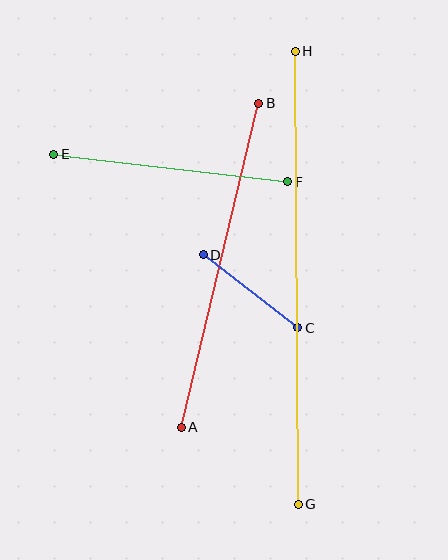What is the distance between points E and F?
The distance is approximately 236 pixels.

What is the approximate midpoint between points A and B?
The midpoint is at approximately (220, 265) pixels.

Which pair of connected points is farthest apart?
Points G and H are farthest apart.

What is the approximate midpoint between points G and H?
The midpoint is at approximately (297, 278) pixels.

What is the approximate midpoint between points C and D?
The midpoint is at approximately (250, 291) pixels.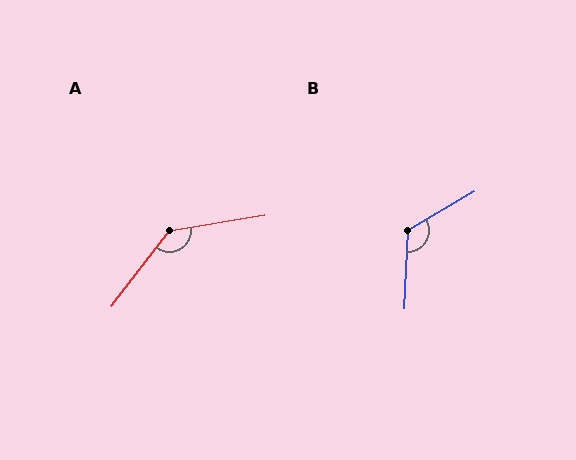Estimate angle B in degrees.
Approximately 123 degrees.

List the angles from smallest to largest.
B (123°), A (136°).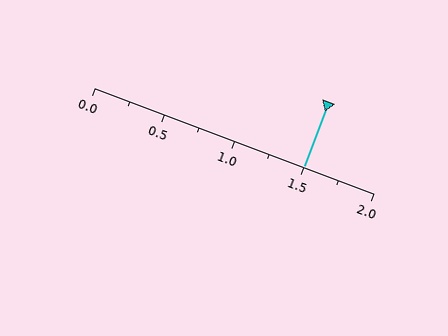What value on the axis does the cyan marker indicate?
The marker indicates approximately 1.5.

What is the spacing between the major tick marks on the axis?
The major ticks are spaced 0.5 apart.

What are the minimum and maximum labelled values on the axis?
The axis runs from 0.0 to 2.0.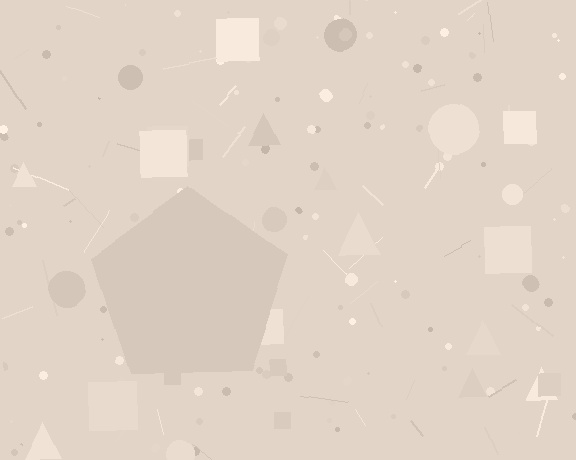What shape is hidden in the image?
A pentagon is hidden in the image.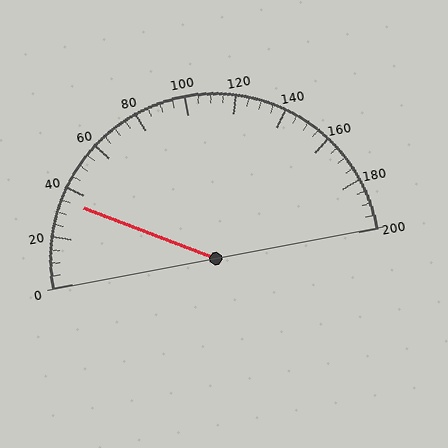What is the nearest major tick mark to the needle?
The nearest major tick mark is 40.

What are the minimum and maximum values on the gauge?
The gauge ranges from 0 to 200.